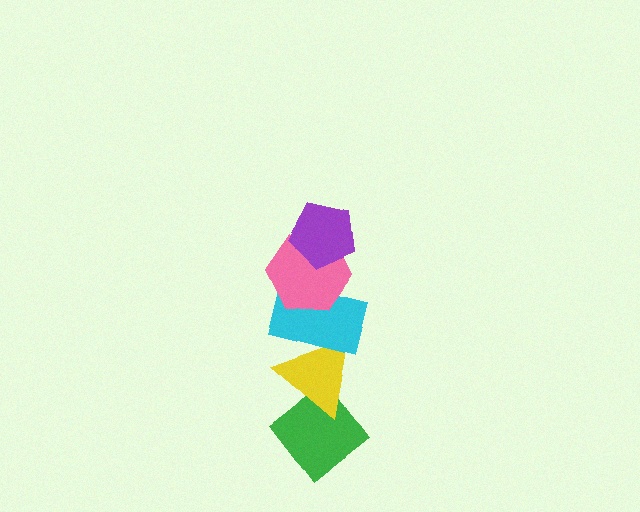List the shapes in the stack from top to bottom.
From top to bottom: the purple pentagon, the pink hexagon, the cyan rectangle, the yellow triangle, the green diamond.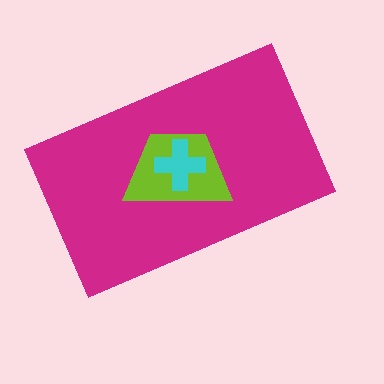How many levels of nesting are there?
3.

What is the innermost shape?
The cyan cross.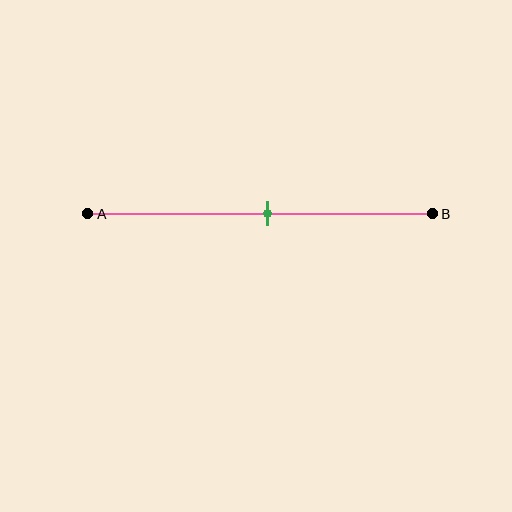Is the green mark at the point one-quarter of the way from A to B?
No, the mark is at about 50% from A, not at the 25% one-quarter point.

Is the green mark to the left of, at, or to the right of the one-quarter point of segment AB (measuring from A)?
The green mark is to the right of the one-quarter point of segment AB.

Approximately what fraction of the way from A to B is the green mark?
The green mark is approximately 50% of the way from A to B.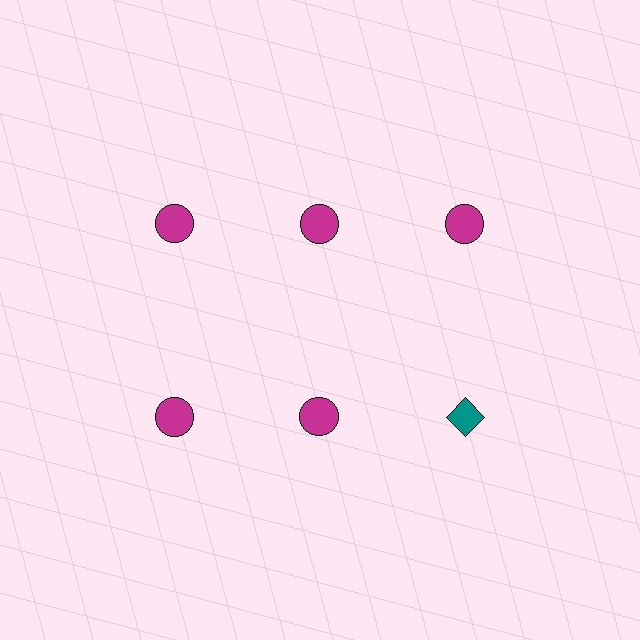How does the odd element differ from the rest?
It differs in both color (teal instead of magenta) and shape (diamond instead of circle).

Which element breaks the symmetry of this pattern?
The teal diamond in the second row, center column breaks the symmetry. All other shapes are magenta circles.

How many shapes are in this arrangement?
There are 6 shapes arranged in a grid pattern.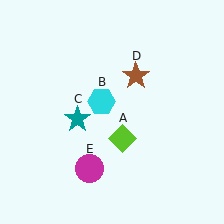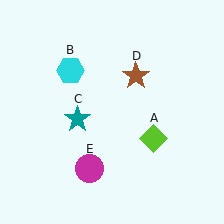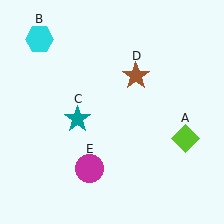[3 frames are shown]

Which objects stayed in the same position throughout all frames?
Teal star (object C) and brown star (object D) and magenta circle (object E) remained stationary.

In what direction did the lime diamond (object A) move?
The lime diamond (object A) moved right.